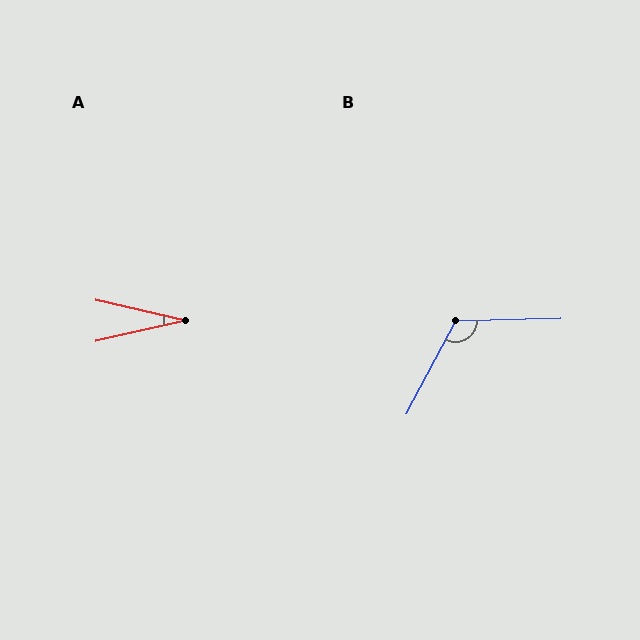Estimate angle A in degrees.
Approximately 26 degrees.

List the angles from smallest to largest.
A (26°), B (119°).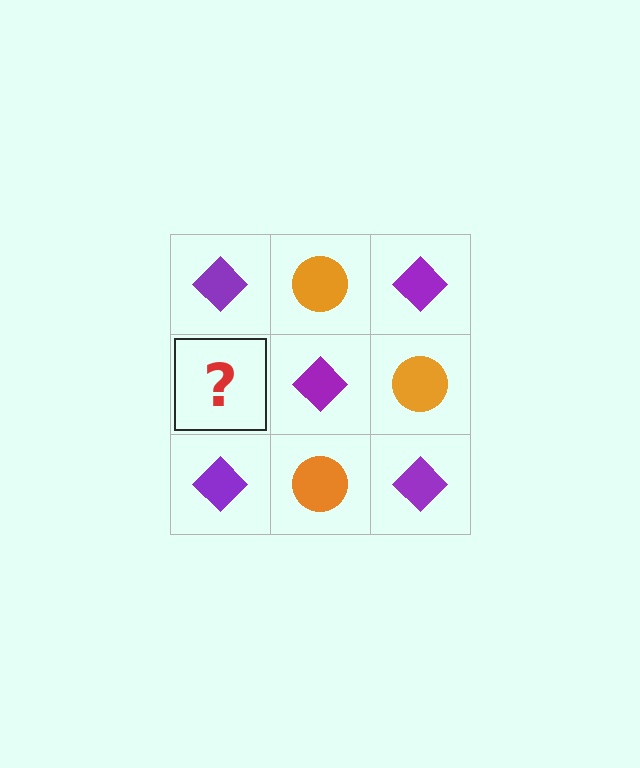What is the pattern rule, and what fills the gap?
The rule is that it alternates purple diamond and orange circle in a checkerboard pattern. The gap should be filled with an orange circle.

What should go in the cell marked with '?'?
The missing cell should contain an orange circle.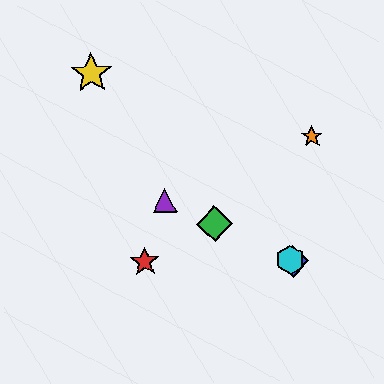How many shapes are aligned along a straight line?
4 shapes (the blue diamond, the green diamond, the purple triangle, the cyan hexagon) are aligned along a straight line.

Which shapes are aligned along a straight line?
The blue diamond, the green diamond, the purple triangle, the cyan hexagon are aligned along a straight line.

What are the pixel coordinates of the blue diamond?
The blue diamond is at (293, 261).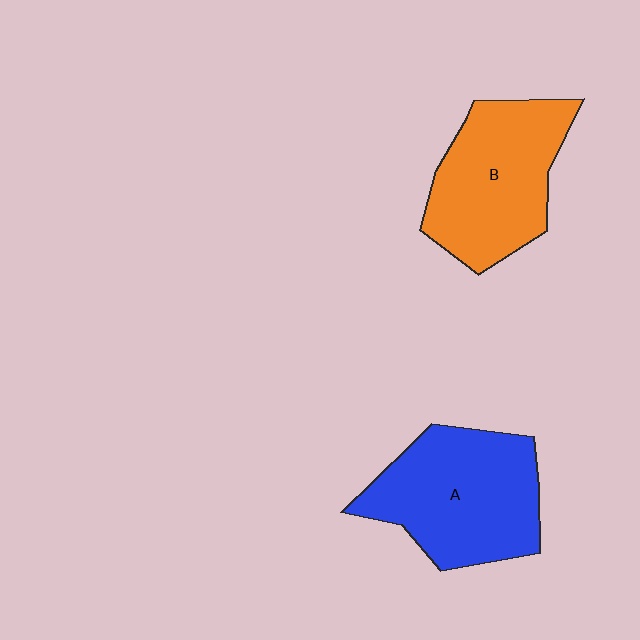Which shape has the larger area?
Shape A (blue).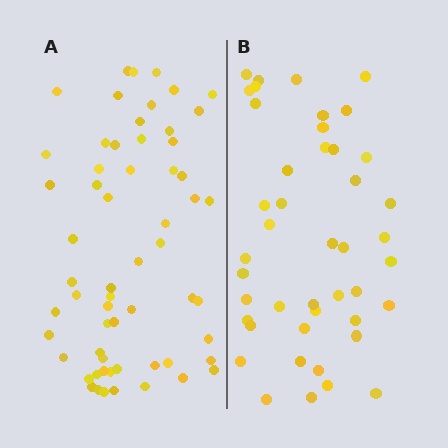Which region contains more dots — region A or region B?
Region A (the left region) has more dots.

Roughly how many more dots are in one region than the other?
Region A has approximately 15 more dots than region B.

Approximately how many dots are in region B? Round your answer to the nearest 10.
About 40 dots. (The exact count is 44, which rounds to 40.)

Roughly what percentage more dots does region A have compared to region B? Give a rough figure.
About 35% more.